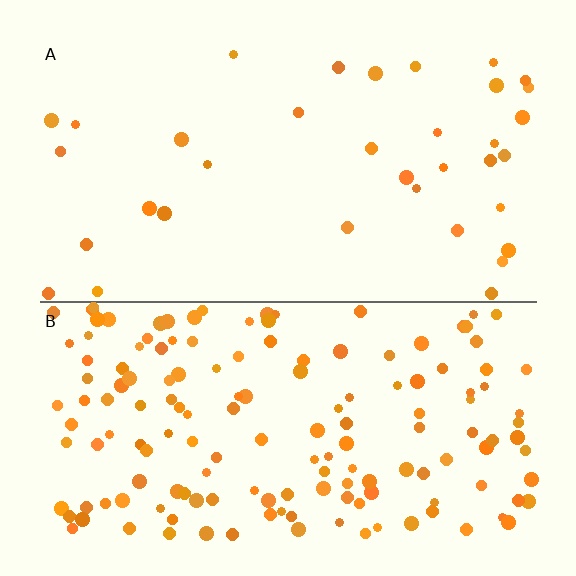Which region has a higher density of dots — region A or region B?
B (the bottom).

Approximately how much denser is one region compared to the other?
Approximately 4.4× — region B over region A.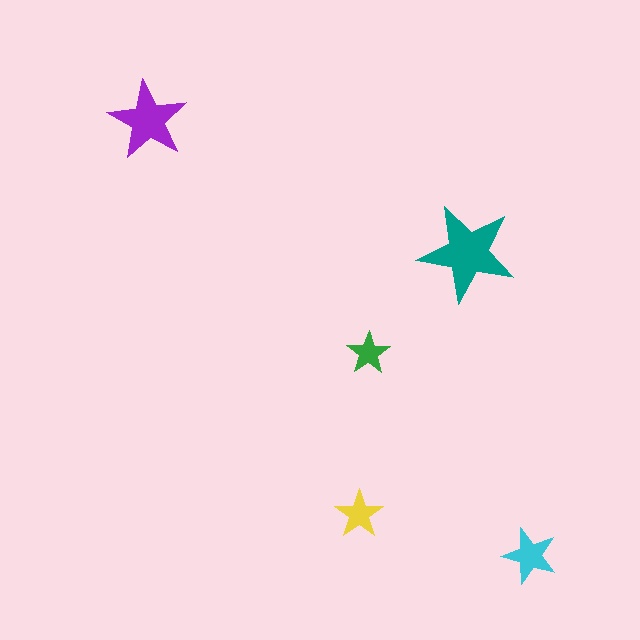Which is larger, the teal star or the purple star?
The teal one.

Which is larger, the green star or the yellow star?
The yellow one.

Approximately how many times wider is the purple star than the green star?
About 2 times wider.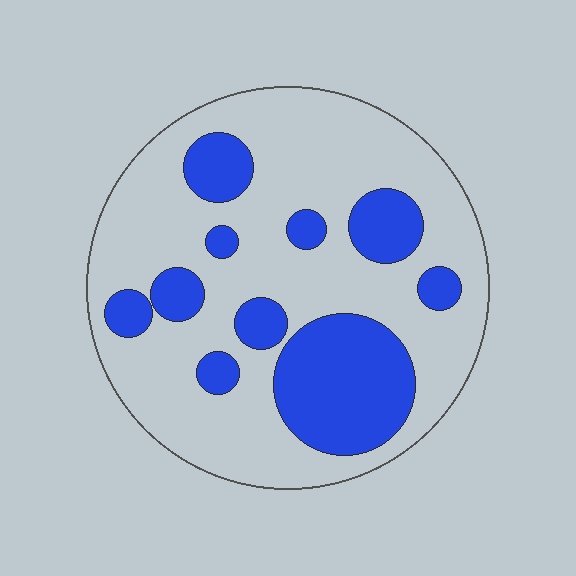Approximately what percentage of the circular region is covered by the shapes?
Approximately 30%.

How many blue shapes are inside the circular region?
10.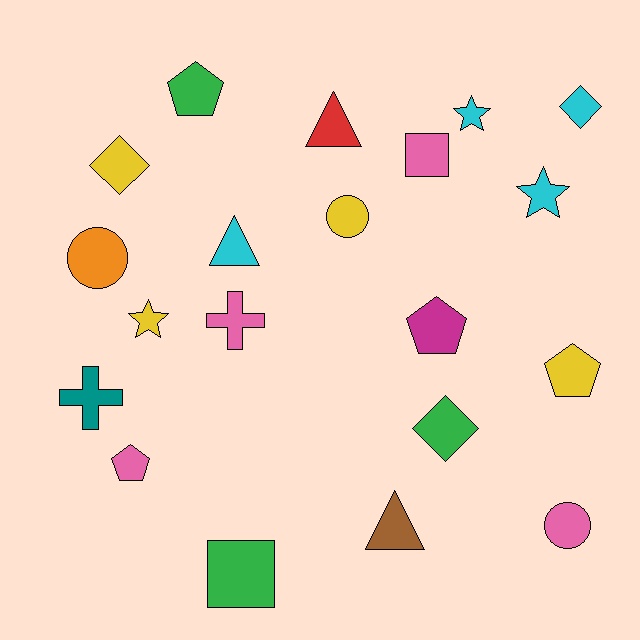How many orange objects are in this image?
There is 1 orange object.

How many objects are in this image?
There are 20 objects.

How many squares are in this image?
There are 2 squares.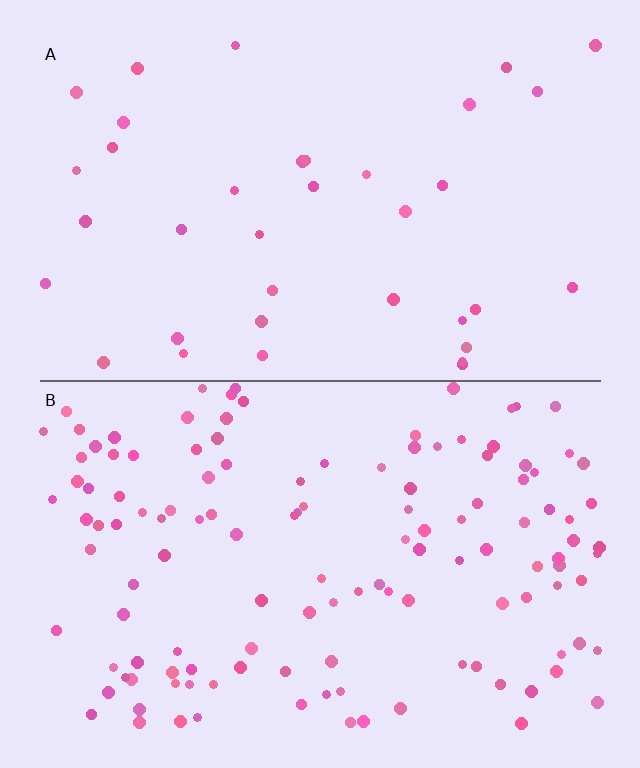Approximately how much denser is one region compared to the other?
Approximately 3.6× — region B over region A.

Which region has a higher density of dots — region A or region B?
B (the bottom).